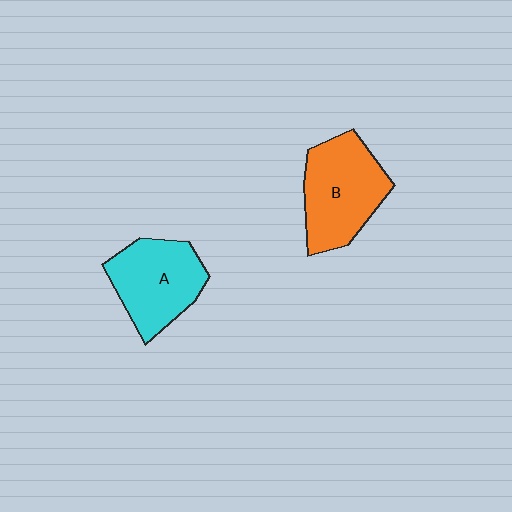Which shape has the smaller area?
Shape A (cyan).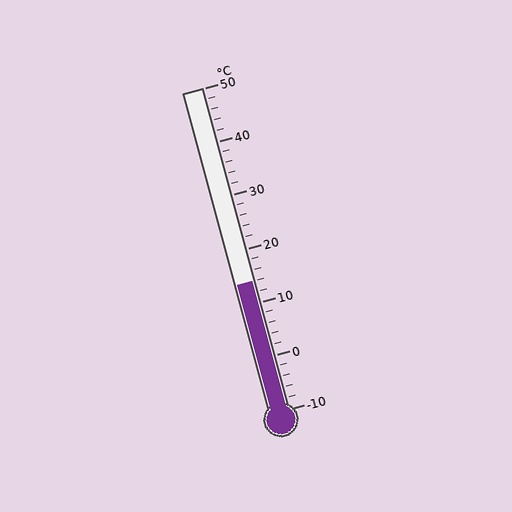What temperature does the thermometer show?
The thermometer shows approximately 14°C.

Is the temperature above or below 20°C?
The temperature is below 20°C.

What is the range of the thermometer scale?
The thermometer scale ranges from -10°C to 50°C.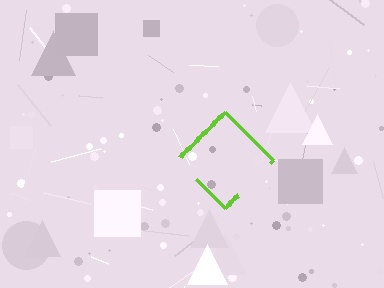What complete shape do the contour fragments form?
The contour fragments form a diamond.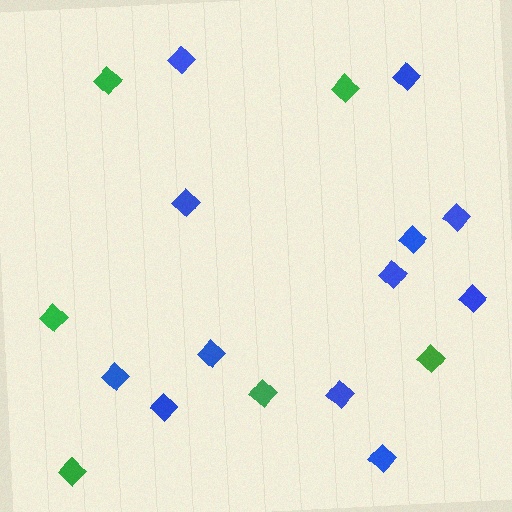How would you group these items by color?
There are 2 groups: one group of blue diamonds (12) and one group of green diamonds (6).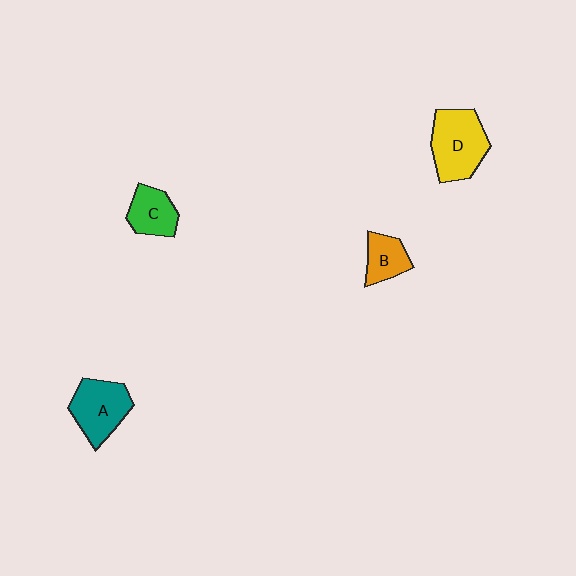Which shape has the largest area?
Shape D (yellow).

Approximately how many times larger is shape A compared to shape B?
Approximately 1.6 times.